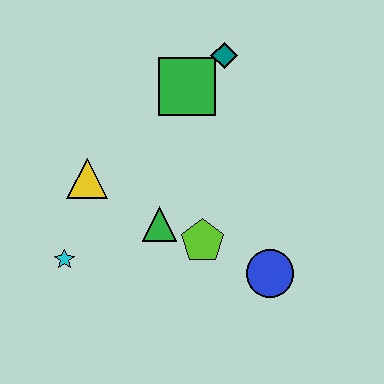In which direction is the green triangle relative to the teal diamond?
The green triangle is below the teal diamond.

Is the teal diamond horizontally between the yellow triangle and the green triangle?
No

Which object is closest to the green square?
The teal diamond is closest to the green square.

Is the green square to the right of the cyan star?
Yes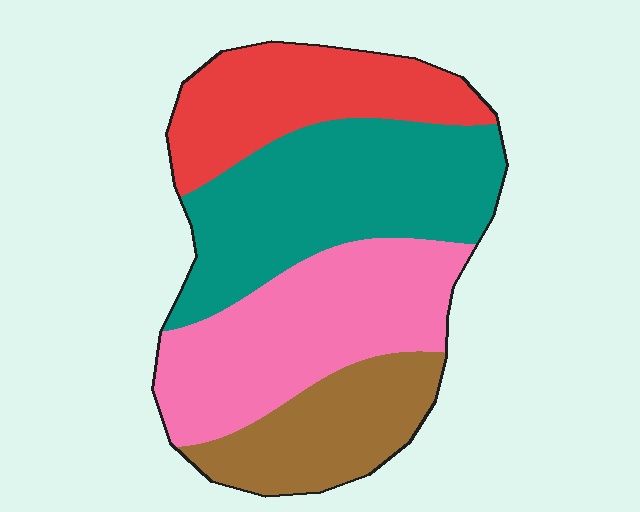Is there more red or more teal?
Teal.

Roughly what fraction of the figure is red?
Red covers around 20% of the figure.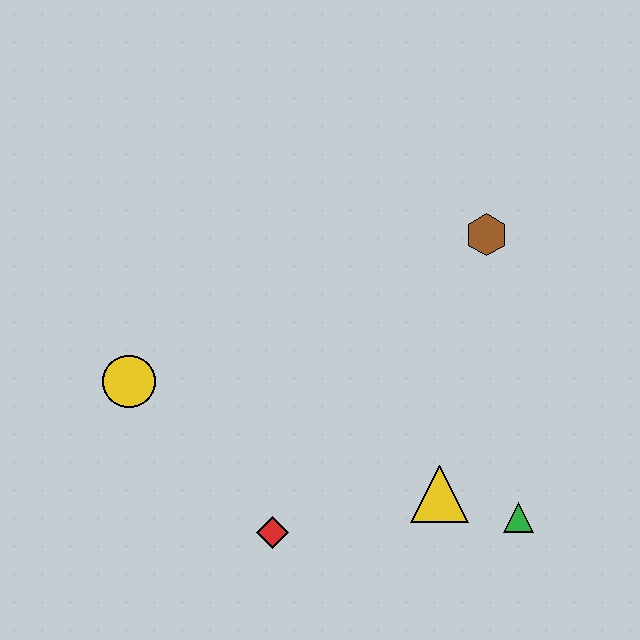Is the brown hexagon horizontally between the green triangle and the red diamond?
Yes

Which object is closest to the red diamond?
The yellow triangle is closest to the red diamond.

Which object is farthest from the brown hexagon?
The yellow circle is farthest from the brown hexagon.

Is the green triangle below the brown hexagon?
Yes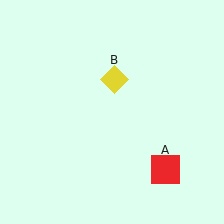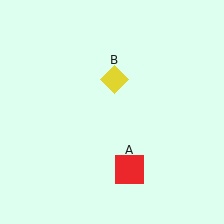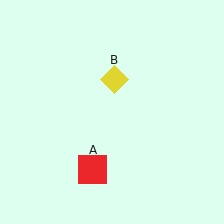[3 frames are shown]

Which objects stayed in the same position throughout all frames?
Yellow diamond (object B) remained stationary.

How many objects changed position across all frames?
1 object changed position: red square (object A).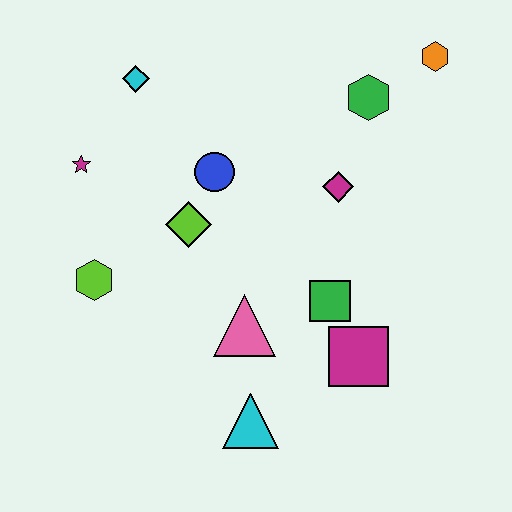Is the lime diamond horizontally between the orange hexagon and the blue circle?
No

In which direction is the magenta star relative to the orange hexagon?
The magenta star is to the left of the orange hexagon.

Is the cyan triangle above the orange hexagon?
No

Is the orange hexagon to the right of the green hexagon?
Yes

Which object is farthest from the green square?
The cyan diamond is farthest from the green square.